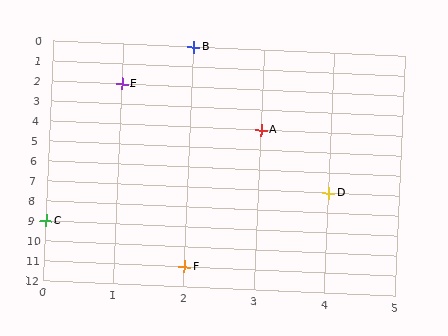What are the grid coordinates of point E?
Point E is at grid coordinates (1, 2).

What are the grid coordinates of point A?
Point A is at grid coordinates (3, 4).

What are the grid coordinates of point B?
Point B is at grid coordinates (2, 0).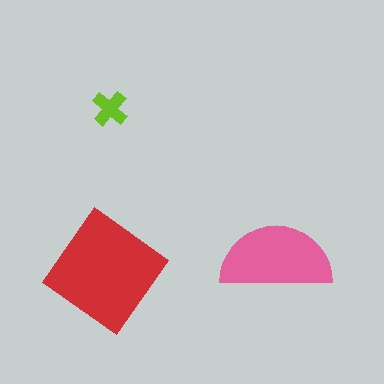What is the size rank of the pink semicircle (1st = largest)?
2nd.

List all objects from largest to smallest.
The red diamond, the pink semicircle, the lime cross.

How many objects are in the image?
There are 3 objects in the image.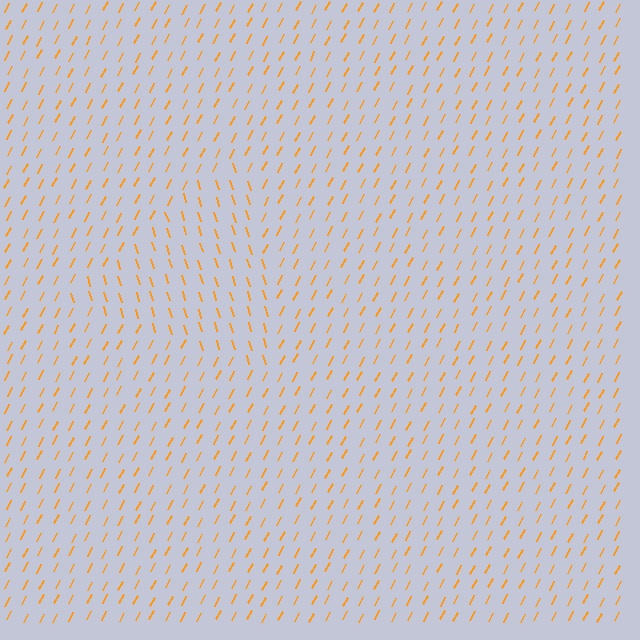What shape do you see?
I see a triangle.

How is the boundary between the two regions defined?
The boundary is defined purely by a change in line orientation (approximately 45 degrees difference). All lines are the same color and thickness.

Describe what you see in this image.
The image is filled with small orange line segments. A triangle region in the image has lines oriented differently from the surrounding lines, creating a visible texture boundary.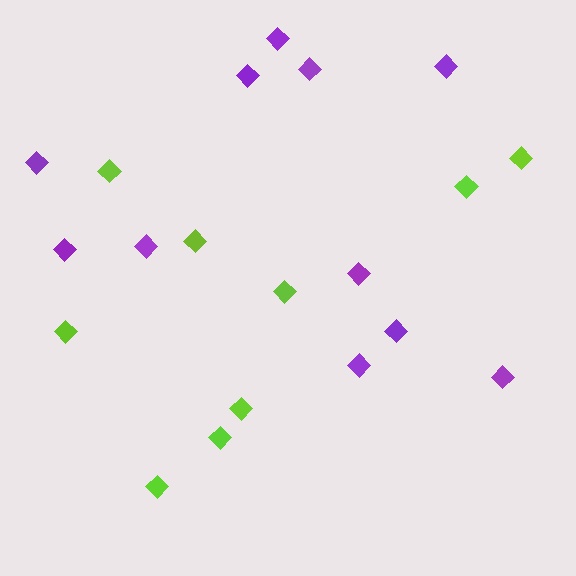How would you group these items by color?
There are 2 groups: one group of lime diamonds (9) and one group of purple diamonds (11).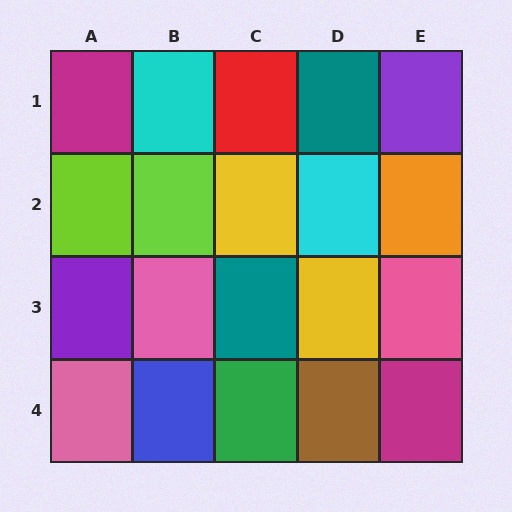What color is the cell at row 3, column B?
Pink.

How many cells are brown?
1 cell is brown.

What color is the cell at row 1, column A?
Magenta.